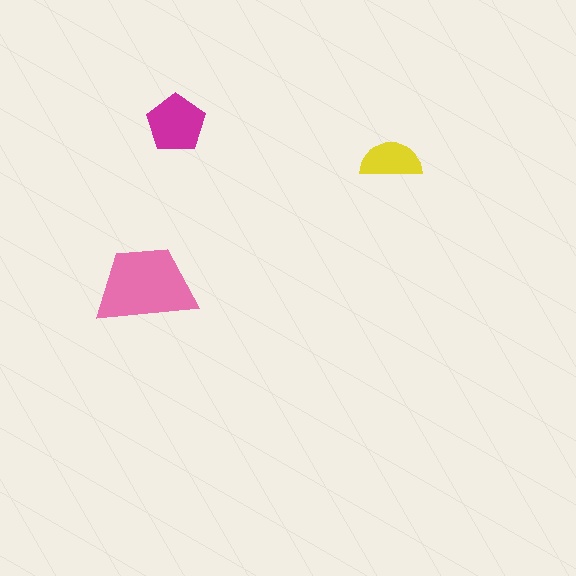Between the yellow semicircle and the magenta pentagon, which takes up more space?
The magenta pentagon.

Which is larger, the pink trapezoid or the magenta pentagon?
The pink trapezoid.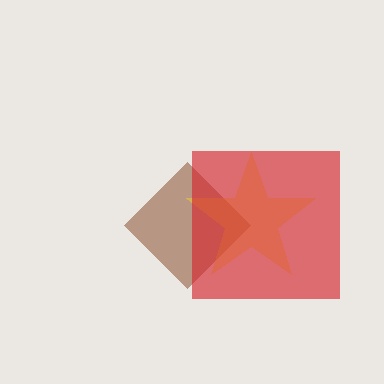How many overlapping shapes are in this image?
There are 3 overlapping shapes in the image.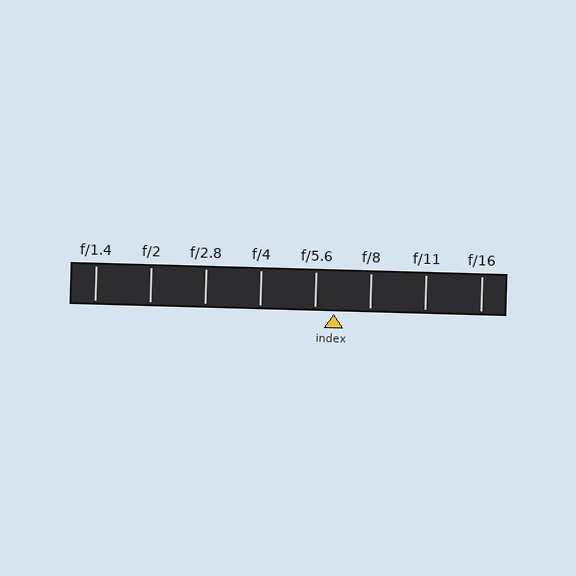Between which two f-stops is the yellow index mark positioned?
The index mark is between f/5.6 and f/8.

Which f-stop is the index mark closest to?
The index mark is closest to f/5.6.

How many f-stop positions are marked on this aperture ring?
There are 8 f-stop positions marked.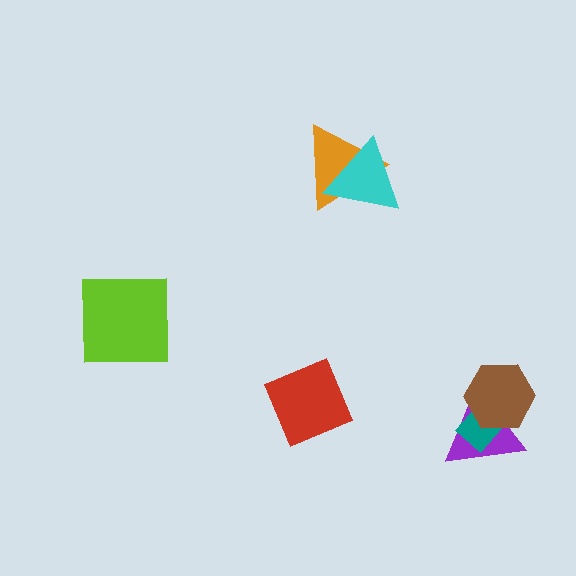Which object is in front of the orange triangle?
The cyan triangle is in front of the orange triangle.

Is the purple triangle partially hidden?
Yes, it is partially covered by another shape.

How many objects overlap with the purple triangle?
2 objects overlap with the purple triangle.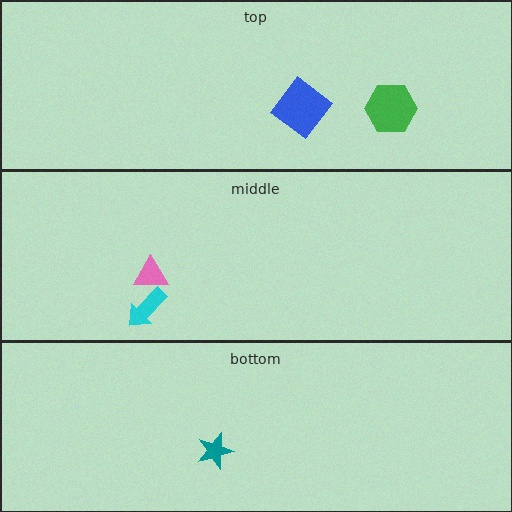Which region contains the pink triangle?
The middle region.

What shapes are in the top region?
The green hexagon, the blue diamond.